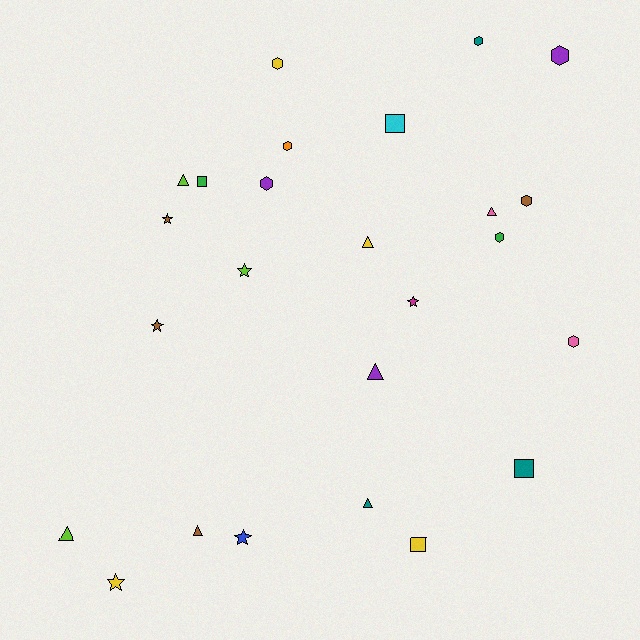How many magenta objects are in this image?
There is 1 magenta object.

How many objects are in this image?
There are 25 objects.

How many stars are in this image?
There are 6 stars.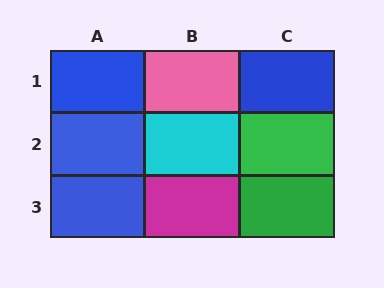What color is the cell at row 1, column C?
Blue.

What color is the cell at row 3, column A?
Blue.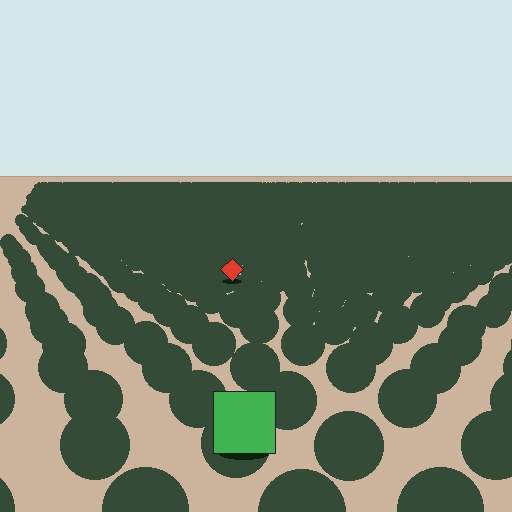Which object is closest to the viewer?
The green square is closest. The texture marks near it are larger and more spread out.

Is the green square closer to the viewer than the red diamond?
Yes. The green square is closer — you can tell from the texture gradient: the ground texture is coarser near it.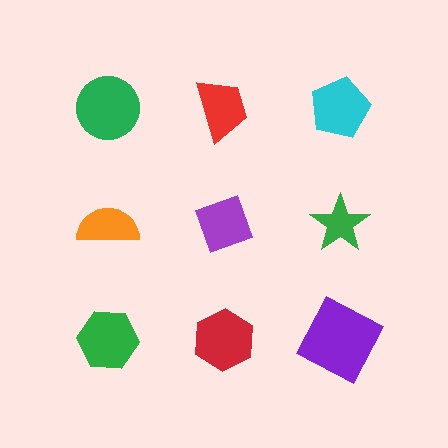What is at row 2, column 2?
A purple diamond.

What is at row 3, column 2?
A red hexagon.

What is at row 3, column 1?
A green hexagon.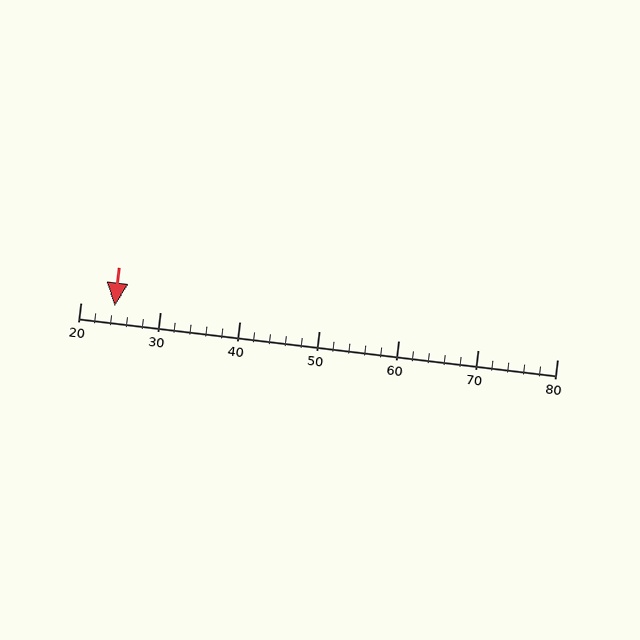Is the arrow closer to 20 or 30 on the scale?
The arrow is closer to 20.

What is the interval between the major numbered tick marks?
The major tick marks are spaced 10 units apart.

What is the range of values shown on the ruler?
The ruler shows values from 20 to 80.